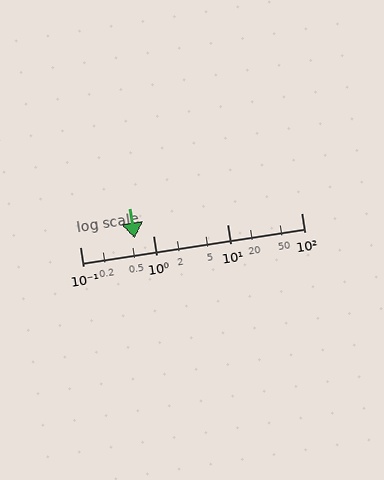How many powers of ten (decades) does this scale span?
The scale spans 3 decades, from 0.1 to 100.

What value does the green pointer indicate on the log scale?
The pointer indicates approximately 0.56.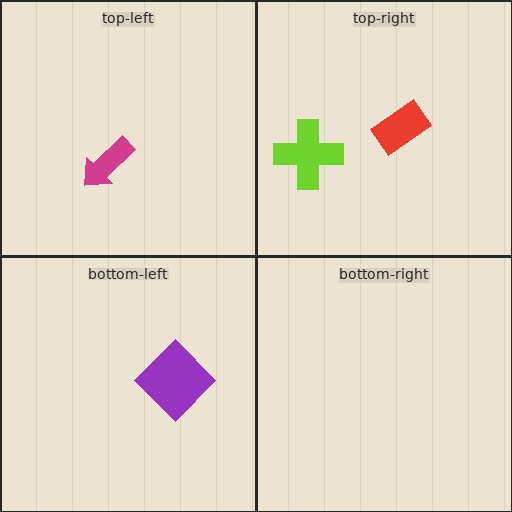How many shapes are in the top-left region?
1.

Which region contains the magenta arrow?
The top-left region.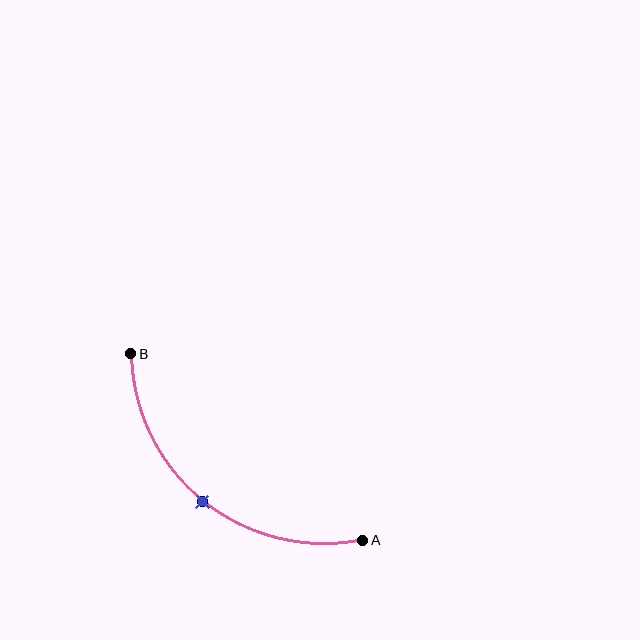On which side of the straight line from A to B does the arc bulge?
The arc bulges below and to the left of the straight line connecting A and B.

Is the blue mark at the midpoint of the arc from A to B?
Yes. The blue mark lies on the arc at equal arc-length from both A and B — it is the arc midpoint.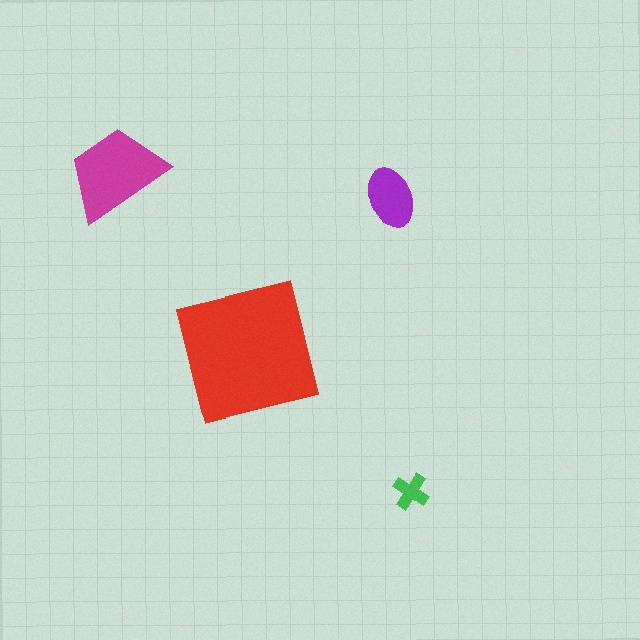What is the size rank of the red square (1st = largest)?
1st.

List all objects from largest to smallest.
The red square, the magenta trapezoid, the purple ellipse, the green cross.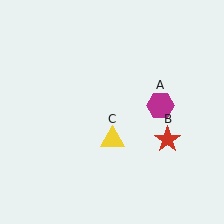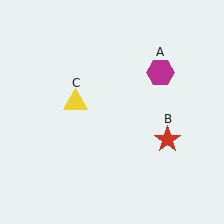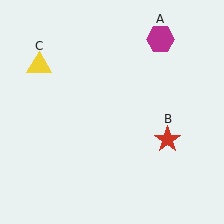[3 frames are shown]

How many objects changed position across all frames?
2 objects changed position: magenta hexagon (object A), yellow triangle (object C).